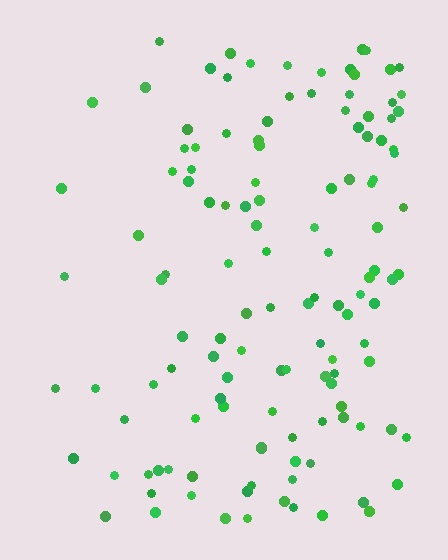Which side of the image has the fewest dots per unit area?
The left.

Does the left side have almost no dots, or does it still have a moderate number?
Still a moderate number, just noticeably fewer than the right.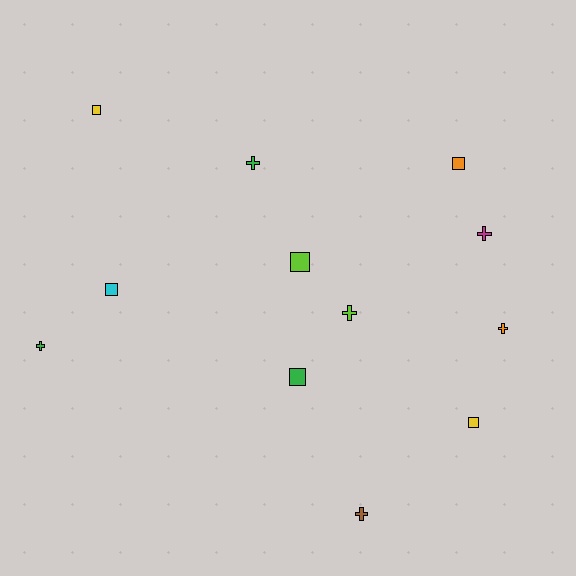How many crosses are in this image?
There are 6 crosses.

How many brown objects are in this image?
There is 1 brown object.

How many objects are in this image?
There are 12 objects.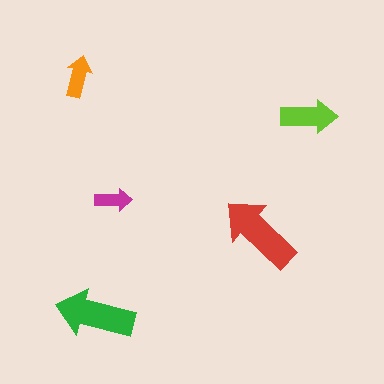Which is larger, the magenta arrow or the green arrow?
The green one.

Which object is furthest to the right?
The lime arrow is rightmost.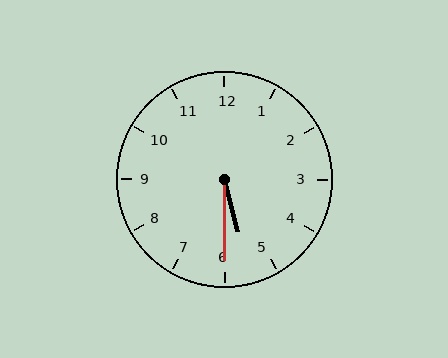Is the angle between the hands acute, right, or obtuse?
It is acute.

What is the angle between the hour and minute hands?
Approximately 15 degrees.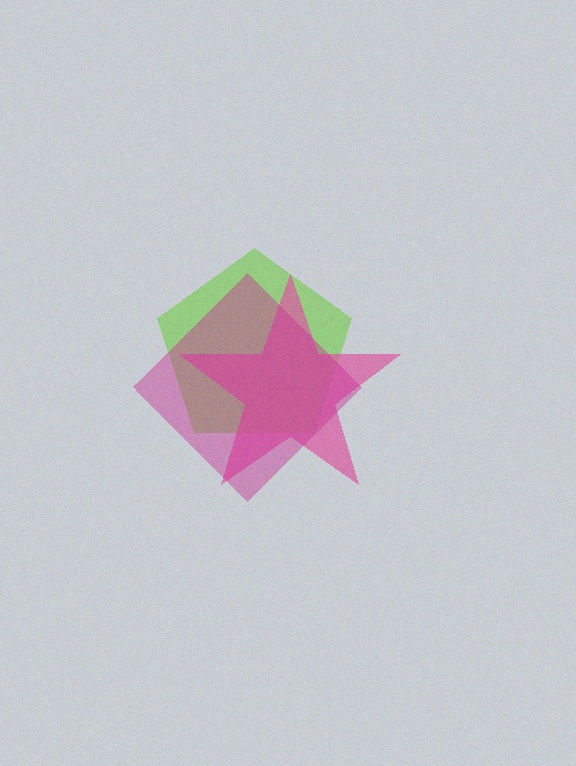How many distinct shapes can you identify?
There are 3 distinct shapes: a lime pentagon, a pink star, a magenta diamond.